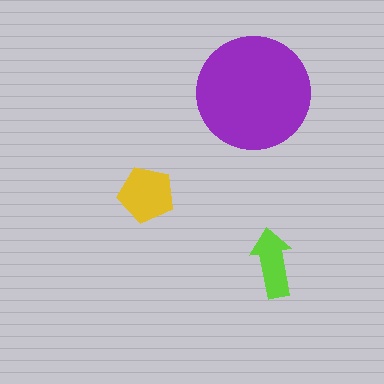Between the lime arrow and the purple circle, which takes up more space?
The purple circle.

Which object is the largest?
The purple circle.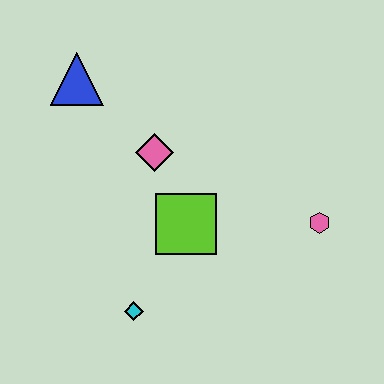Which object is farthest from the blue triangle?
The pink hexagon is farthest from the blue triangle.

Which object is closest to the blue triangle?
The pink diamond is closest to the blue triangle.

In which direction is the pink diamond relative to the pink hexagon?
The pink diamond is to the left of the pink hexagon.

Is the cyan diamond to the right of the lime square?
No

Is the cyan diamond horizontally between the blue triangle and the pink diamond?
Yes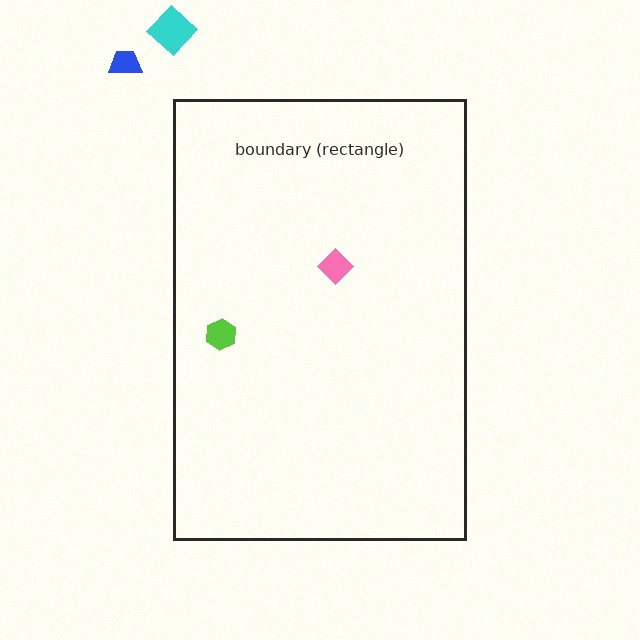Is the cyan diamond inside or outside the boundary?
Outside.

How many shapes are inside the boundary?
2 inside, 2 outside.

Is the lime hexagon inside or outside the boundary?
Inside.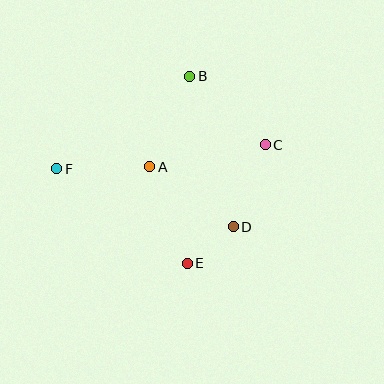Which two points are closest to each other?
Points D and E are closest to each other.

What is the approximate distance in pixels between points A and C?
The distance between A and C is approximately 118 pixels.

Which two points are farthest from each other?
Points C and F are farthest from each other.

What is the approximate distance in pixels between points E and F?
The distance between E and F is approximately 161 pixels.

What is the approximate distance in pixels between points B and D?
The distance between B and D is approximately 157 pixels.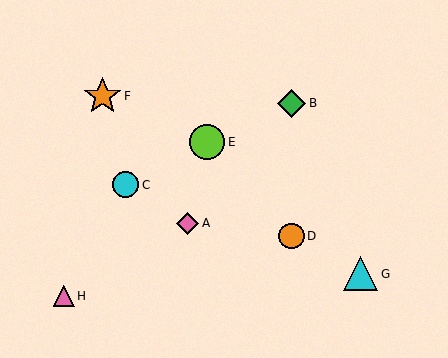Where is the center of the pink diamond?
The center of the pink diamond is at (187, 223).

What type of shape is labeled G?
Shape G is a cyan triangle.